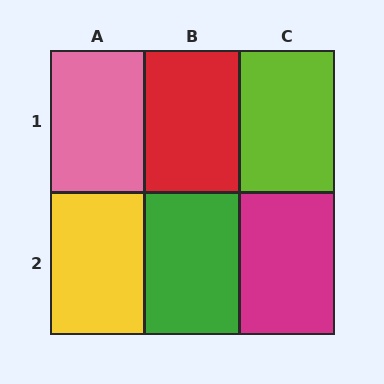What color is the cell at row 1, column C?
Lime.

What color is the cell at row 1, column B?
Red.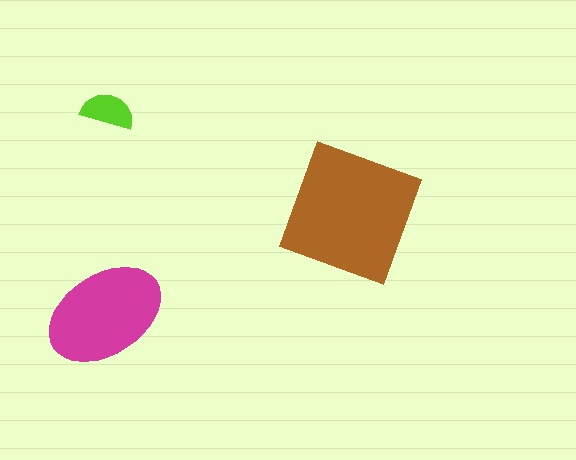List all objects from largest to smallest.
The brown square, the magenta ellipse, the lime semicircle.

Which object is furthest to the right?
The brown square is rightmost.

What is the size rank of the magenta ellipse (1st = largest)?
2nd.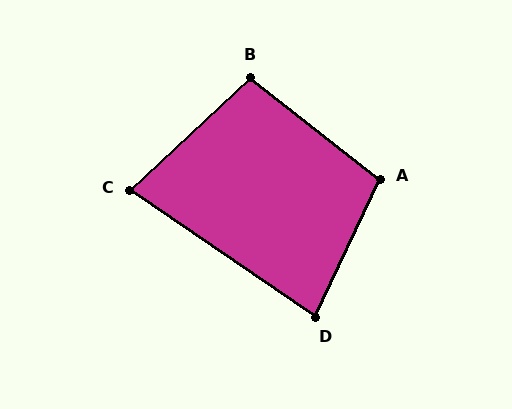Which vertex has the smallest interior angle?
C, at approximately 77 degrees.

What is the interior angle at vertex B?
Approximately 99 degrees (obtuse).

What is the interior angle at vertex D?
Approximately 81 degrees (acute).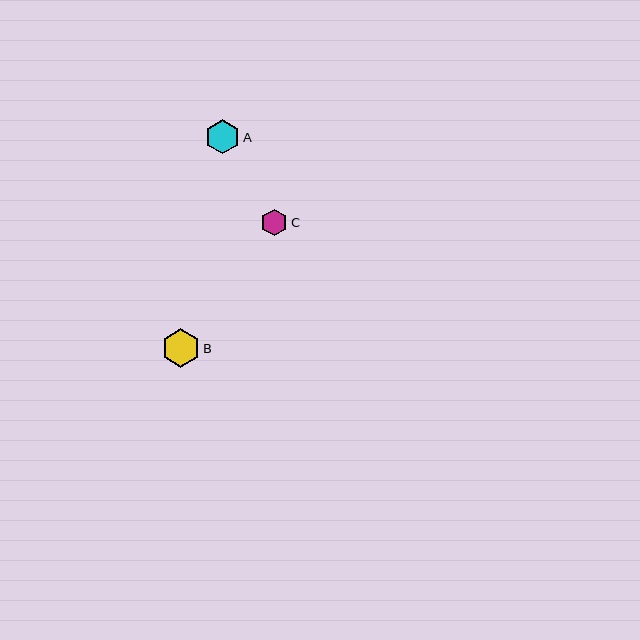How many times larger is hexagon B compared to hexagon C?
Hexagon B is approximately 1.5 times the size of hexagon C.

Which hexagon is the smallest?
Hexagon C is the smallest with a size of approximately 27 pixels.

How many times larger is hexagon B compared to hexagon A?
Hexagon B is approximately 1.1 times the size of hexagon A.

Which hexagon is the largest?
Hexagon B is the largest with a size of approximately 39 pixels.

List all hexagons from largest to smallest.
From largest to smallest: B, A, C.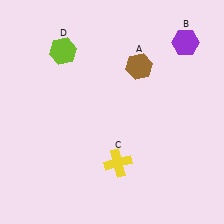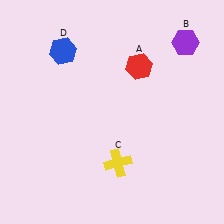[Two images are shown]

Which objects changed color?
A changed from brown to red. D changed from lime to blue.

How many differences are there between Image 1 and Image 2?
There are 2 differences between the two images.